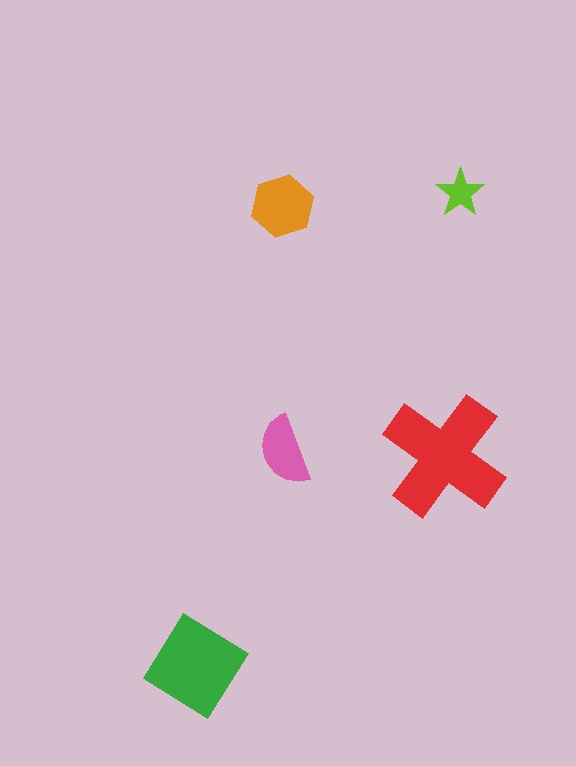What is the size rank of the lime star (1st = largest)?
5th.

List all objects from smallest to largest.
The lime star, the pink semicircle, the orange hexagon, the green diamond, the red cross.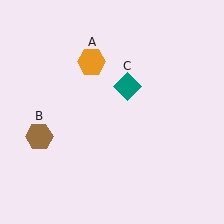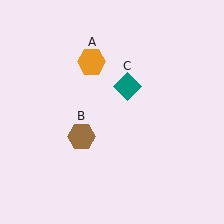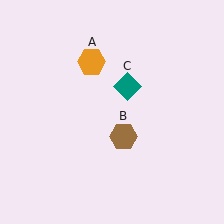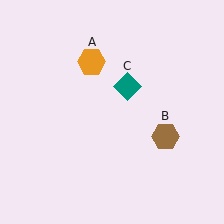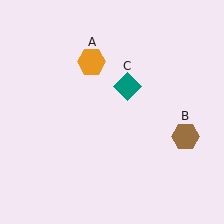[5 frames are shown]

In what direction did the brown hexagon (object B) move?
The brown hexagon (object B) moved right.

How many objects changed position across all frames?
1 object changed position: brown hexagon (object B).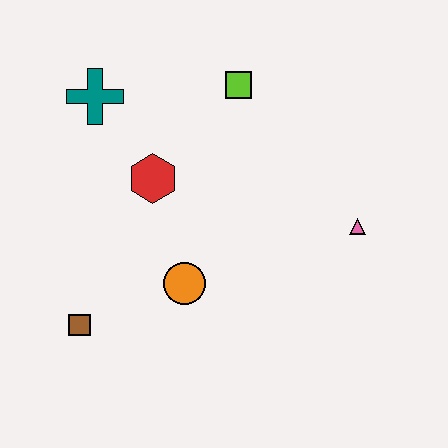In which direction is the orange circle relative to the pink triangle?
The orange circle is to the left of the pink triangle.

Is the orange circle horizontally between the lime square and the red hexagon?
Yes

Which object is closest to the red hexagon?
The teal cross is closest to the red hexagon.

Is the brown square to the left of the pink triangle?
Yes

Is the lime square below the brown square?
No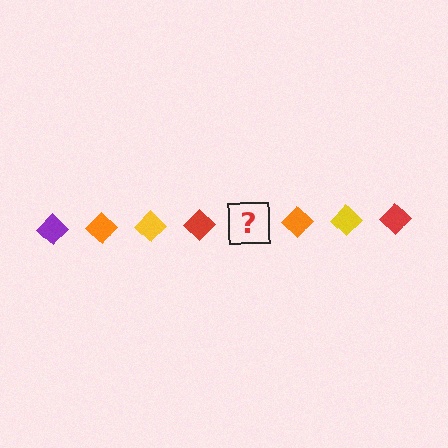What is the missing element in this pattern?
The missing element is a purple diamond.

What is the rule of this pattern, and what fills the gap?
The rule is that the pattern cycles through purple, orange, yellow, red diamonds. The gap should be filled with a purple diamond.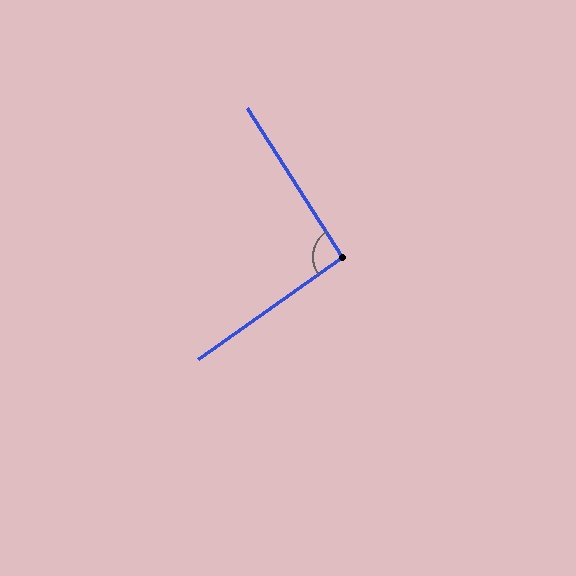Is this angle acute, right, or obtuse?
It is approximately a right angle.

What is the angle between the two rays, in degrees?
Approximately 93 degrees.